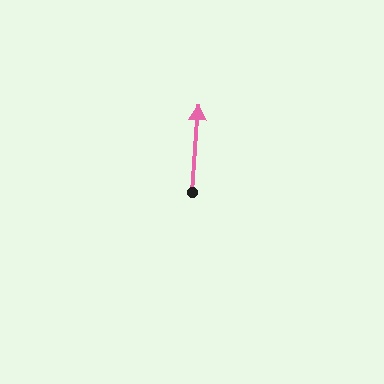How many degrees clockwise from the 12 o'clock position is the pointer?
Approximately 4 degrees.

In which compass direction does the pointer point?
North.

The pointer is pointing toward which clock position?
Roughly 12 o'clock.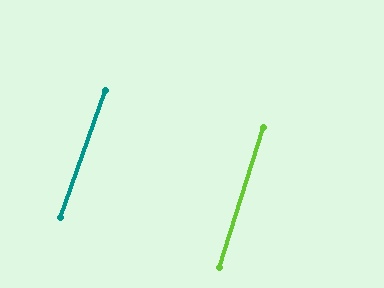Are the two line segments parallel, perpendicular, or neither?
Parallel — their directions differ by only 1.8°.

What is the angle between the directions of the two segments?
Approximately 2 degrees.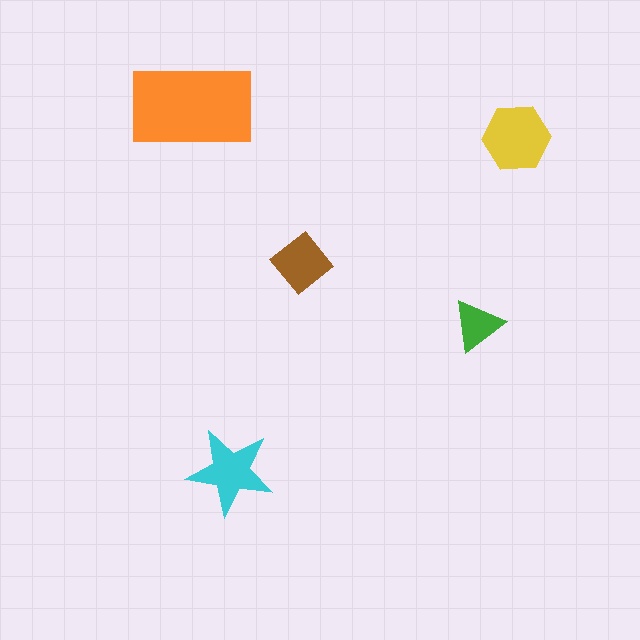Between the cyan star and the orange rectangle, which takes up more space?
The orange rectangle.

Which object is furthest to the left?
The orange rectangle is leftmost.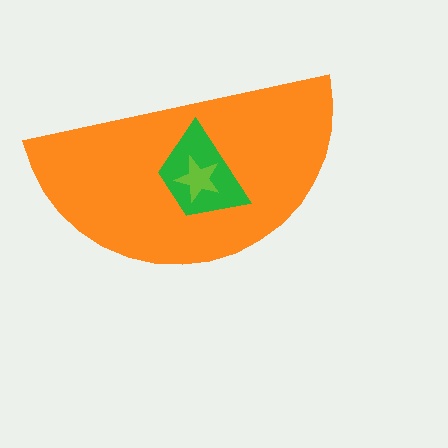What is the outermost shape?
The orange semicircle.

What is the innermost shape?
The lime star.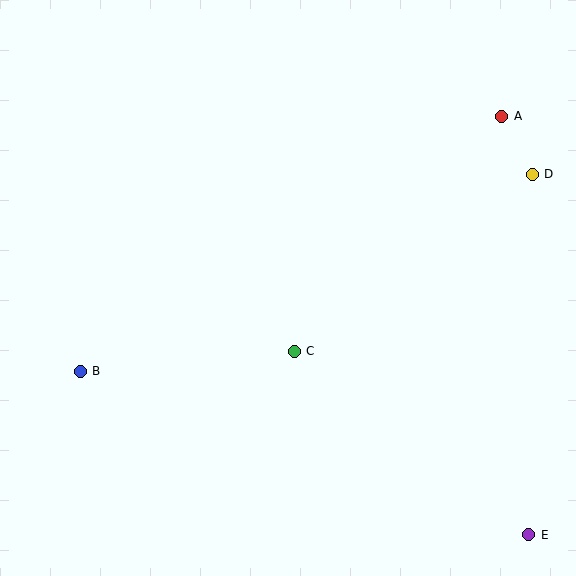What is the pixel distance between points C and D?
The distance between C and D is 297 pixels.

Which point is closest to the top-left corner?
Point B is closest to the top-left corner.